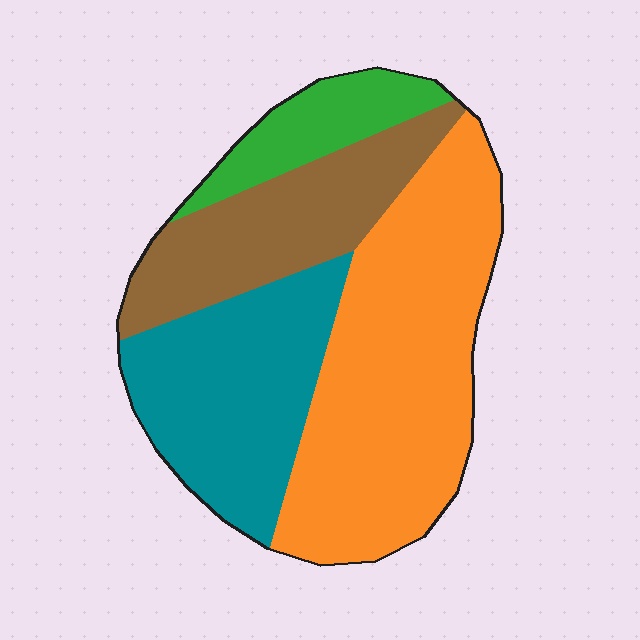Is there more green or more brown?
Brown.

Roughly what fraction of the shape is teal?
Teal covers about 25% of the shape.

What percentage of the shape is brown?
Brown takes up about one fifth (1/5) of the shape.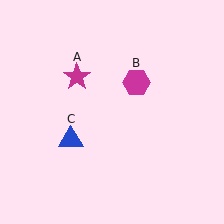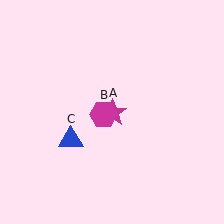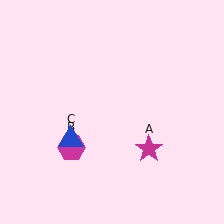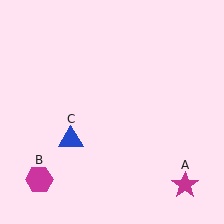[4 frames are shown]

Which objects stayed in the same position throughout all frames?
Blue triangle (object C) remained stationary.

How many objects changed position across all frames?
2 objects changed position: magenta star (object A), magenta hexagon (object B).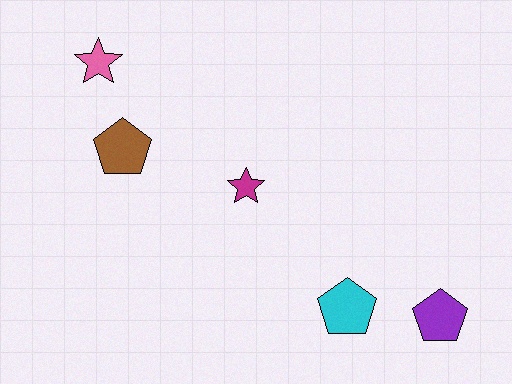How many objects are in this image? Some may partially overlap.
There are 5 objects.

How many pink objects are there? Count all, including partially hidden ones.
There is 1 pink object.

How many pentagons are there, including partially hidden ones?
There are 3 pentagons.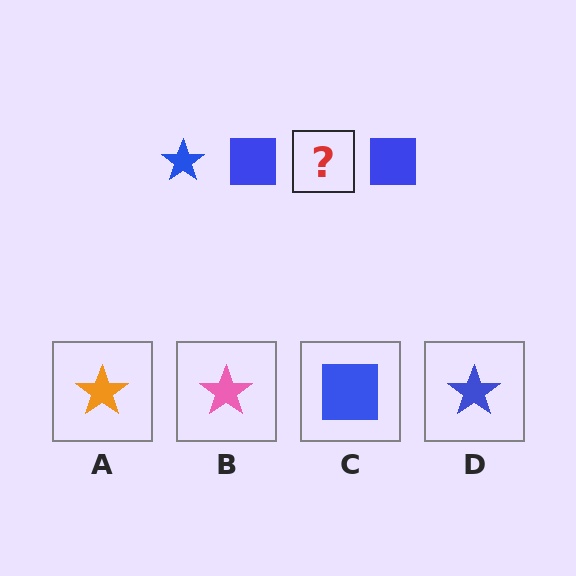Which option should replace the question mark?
Option D.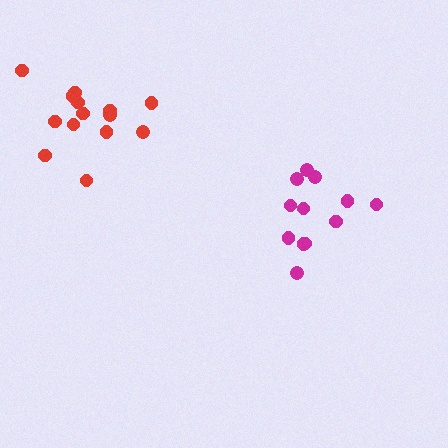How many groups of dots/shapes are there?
There are 2 groups.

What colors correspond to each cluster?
The clusters are colored: red, magenta.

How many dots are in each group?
Group 1: 14 dots, Group 2: 12 dots (26 total).